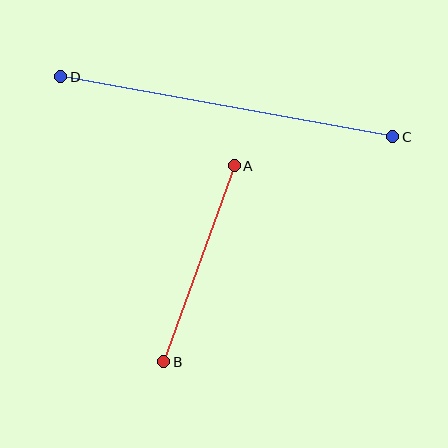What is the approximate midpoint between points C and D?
The midpoint is at approximately (227, 107) pixels.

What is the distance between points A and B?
The distance is approximately 209 pixels.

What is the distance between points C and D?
The distance is approximately 337 pixels.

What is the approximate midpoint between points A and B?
The midpoint is at approximately (199, 264) pixels.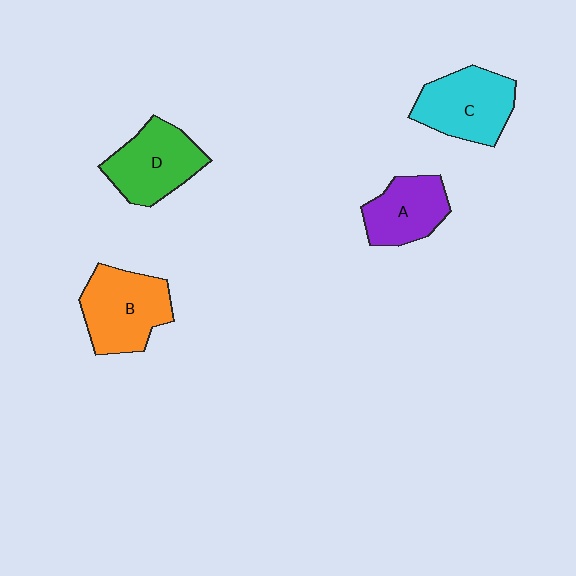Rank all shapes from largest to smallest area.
From largest to smallest: B (orange), C (cyan), D (green), A (purple).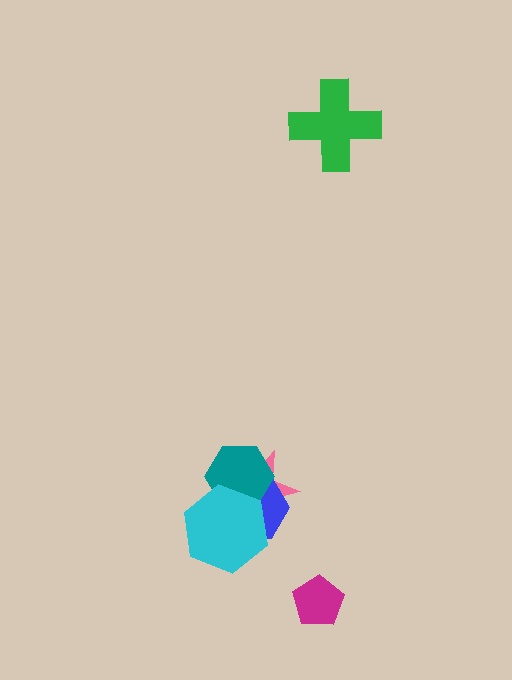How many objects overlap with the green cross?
0 objects overlap with the green cross.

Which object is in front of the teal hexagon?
The cyan hexagon is in front of the teal hexagon.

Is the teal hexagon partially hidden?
Yes, it is partially covered by another shape.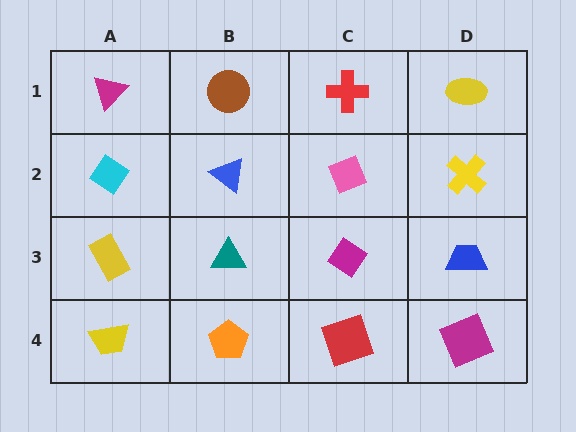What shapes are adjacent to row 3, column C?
A pink diamond (row 2, column C), a red square (row 4, column C), a teal triangle (row 3, column B), a blue trapezoid (row 3, column D).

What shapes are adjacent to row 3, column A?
A cyan diamond (row 2, column A), a yellow trapezoid (row 4, column A), a teal triangle (row 3, column B).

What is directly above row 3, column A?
A cyan diamond.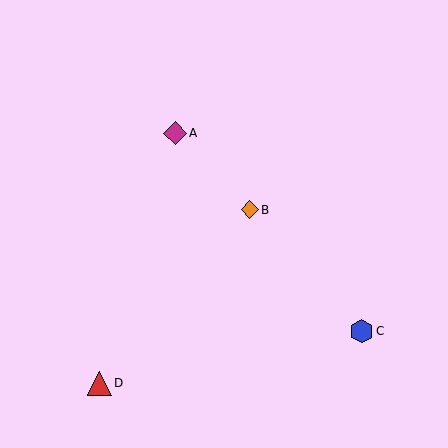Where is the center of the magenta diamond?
The center of the magenta diamond is at (175, 133).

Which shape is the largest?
The red triangle (labeled D) is the largest.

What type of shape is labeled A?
Shape A is a magenta diamond.